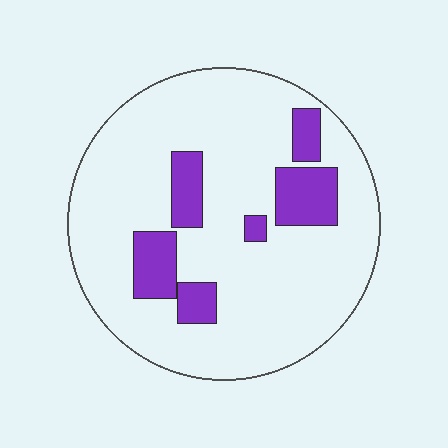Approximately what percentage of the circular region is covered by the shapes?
Approximately 15%.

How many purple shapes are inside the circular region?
6.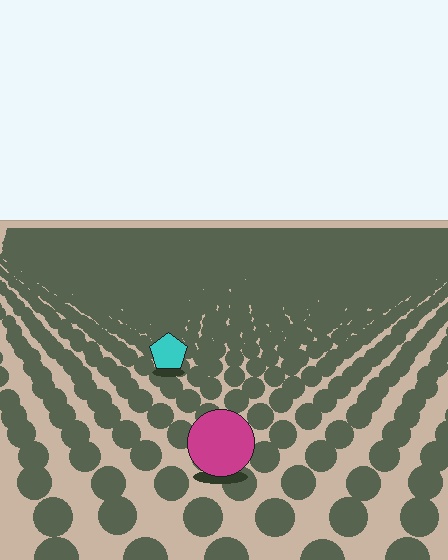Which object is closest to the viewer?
The magenta circle is closest. The texture marks near it are larger and more spread out.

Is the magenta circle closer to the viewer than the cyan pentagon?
Yes. The magenta circle is closer — you can tell from the texture gradient: the ground texture is coarser near it.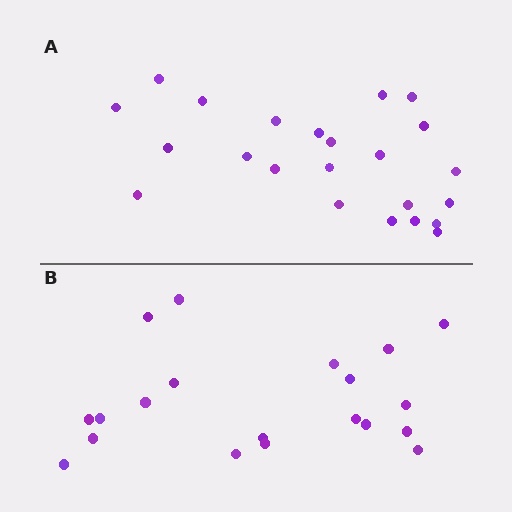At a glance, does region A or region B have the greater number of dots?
Region A (the top region) has more dots.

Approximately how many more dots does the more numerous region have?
Region A has just a few more — roughly 2 or 3 more dots than region B.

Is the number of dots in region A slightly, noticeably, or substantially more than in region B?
Region A has only slightly more — the two regions are fairly close. The ratio is roughly 1.1 to 1.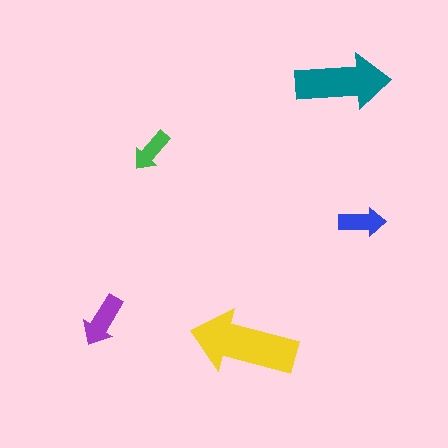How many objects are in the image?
There are 5 objects in the image.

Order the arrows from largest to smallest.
the yellow one, the teal one, the purple one, the blue one, the green one.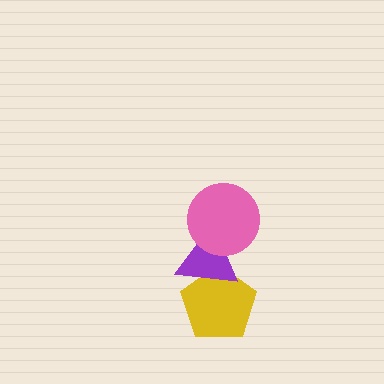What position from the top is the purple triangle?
The purple triangle is 2nd from the top.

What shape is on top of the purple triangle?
The pink circle is on top of the purple triangle.